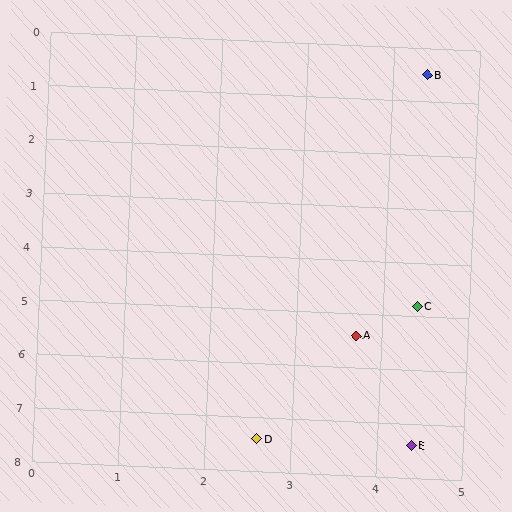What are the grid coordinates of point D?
Point D is at approximately (2.6, 7.4).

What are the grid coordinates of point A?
Point A is at approximately (3.7, 5.4).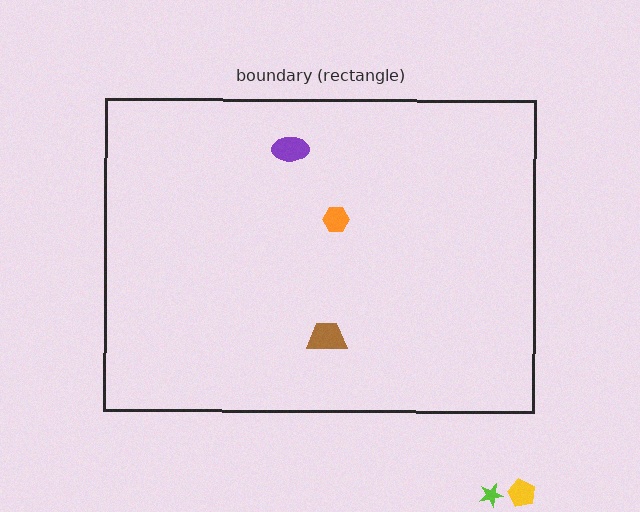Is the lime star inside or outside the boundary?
Outside.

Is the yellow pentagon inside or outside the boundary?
Outside.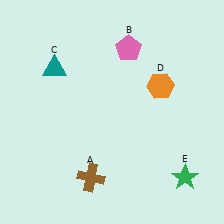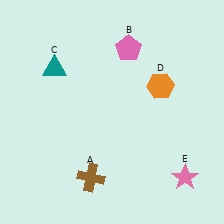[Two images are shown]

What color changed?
The star (E) changed from green in Image 1 to pink in Image 2.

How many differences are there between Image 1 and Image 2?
There is 1 difference between the two images.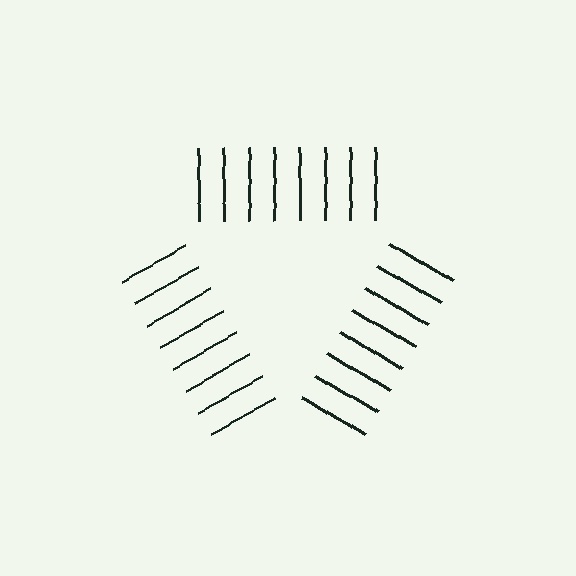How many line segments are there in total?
24 — 8 along each of the 3 edges.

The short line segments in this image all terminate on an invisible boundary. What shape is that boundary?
An illusory triangle — the line segments terminate on its edges but no continuous stroke is drawn.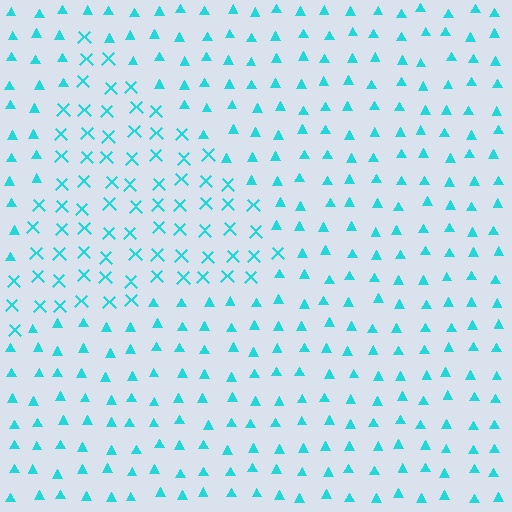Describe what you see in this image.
The image is filled with small cyan elements arranged in a uniform grid. A triangle-shaped region contains X marks, while the surrounding area contains triangles. The boundary is defined purely by the change in element shape.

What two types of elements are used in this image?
The image uses X marks inside the triangle region and triangles outside it.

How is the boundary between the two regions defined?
The boundary is defined by a change in element shape: X marks inside vs. triangles outside. All elements share the same color and spacing.